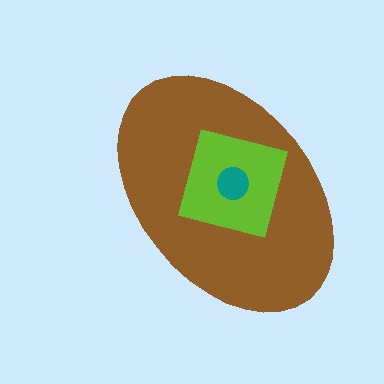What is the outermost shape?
The brown ellipse.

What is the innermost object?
The teal circle.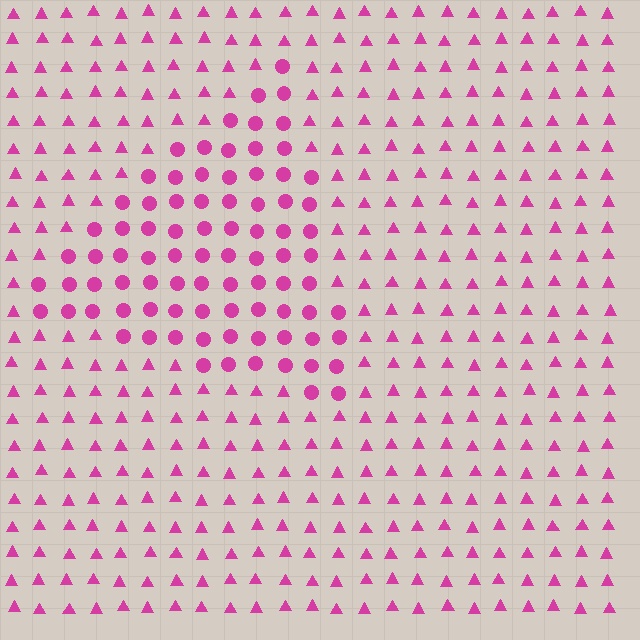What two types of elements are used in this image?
The image uses circles inside the triangle region and triangles outside it.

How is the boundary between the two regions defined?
The boundary is defined by a change in element shape: circles inside vs. triangles outside. All elements share the same color and spacing.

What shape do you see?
I see a triangle.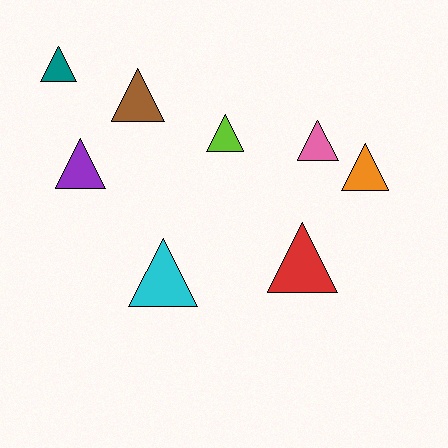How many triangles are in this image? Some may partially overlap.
There are 8 triangles.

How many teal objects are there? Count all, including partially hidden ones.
There is 1 teal object.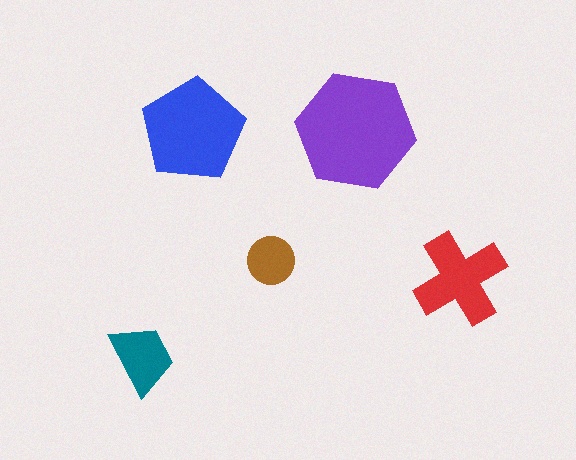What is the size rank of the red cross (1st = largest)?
3rd.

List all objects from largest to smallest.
The purple hexagon, the blue pentagon, the red cross, the teal trapezoid, the brown circle.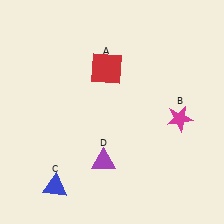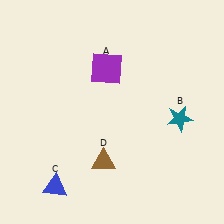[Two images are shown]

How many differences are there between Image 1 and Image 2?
There are 3 differences between the two images.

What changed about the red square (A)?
In Image 1, A is red. In Image 2, it changed to purple.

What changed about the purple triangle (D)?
In Image 1, D is purple. In Image 2, it changed to brown.